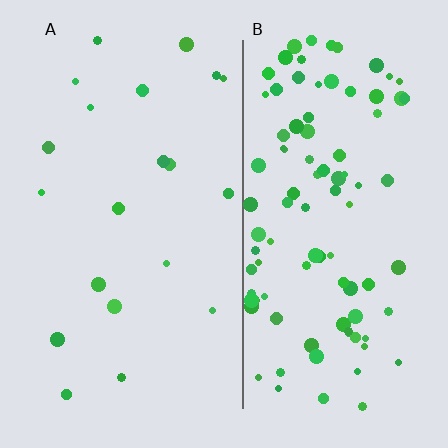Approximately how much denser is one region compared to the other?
Approximately 4.8× — region B over region A.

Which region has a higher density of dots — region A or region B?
B (the right).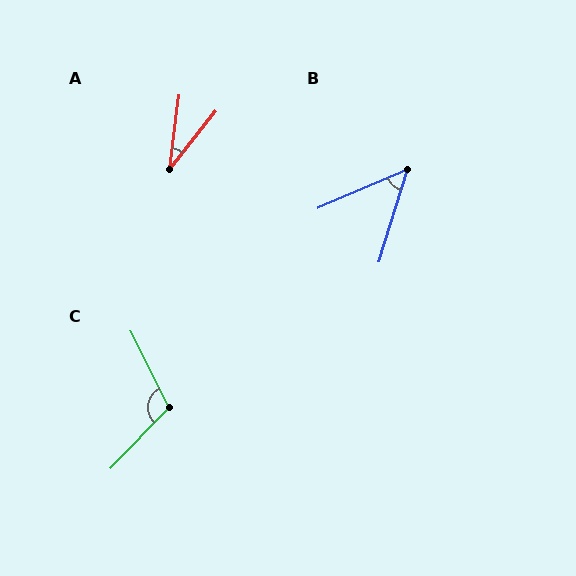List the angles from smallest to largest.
A (31°), B (49°), C (109°).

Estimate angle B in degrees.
Approximately 49 degrees.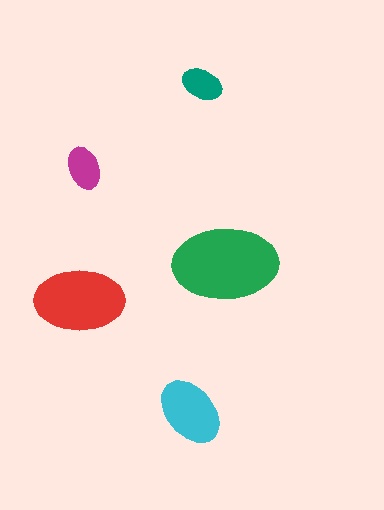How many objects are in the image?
There are 5 objects in the image.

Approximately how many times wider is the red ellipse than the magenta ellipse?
About 2 times wider.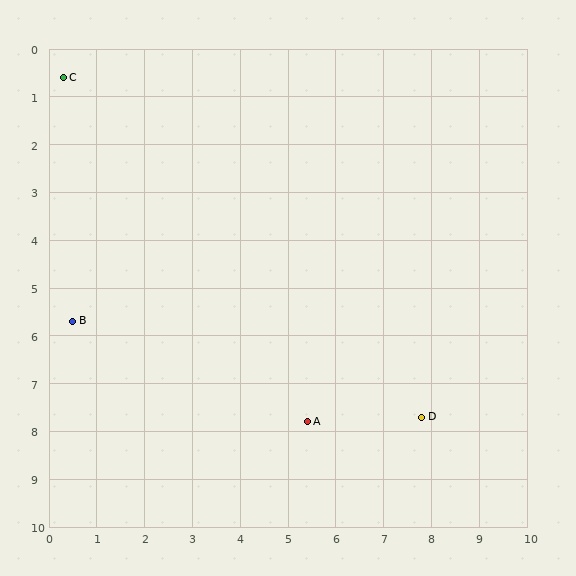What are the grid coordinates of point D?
Point D is at approximately (7.8, 7.7).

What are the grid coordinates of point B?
Point B is at approximately (0.5, 5.7).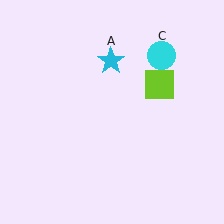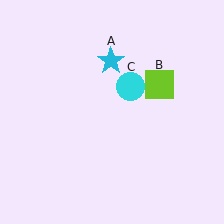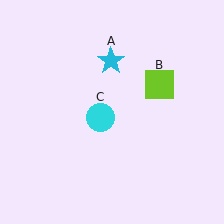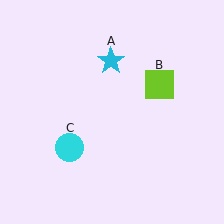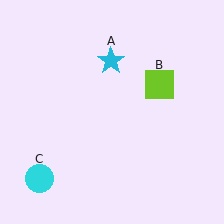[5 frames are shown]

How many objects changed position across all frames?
1 object changed position: cyan circle (object C).